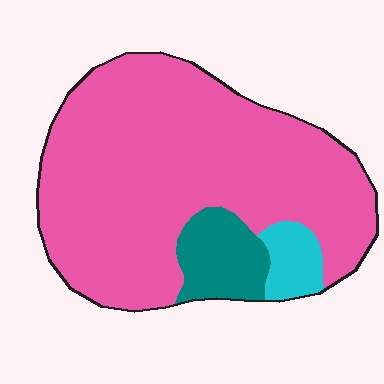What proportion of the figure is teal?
Teal takes up about one tenth (1/10) of the figure.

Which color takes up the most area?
Pink, at roughly 85%.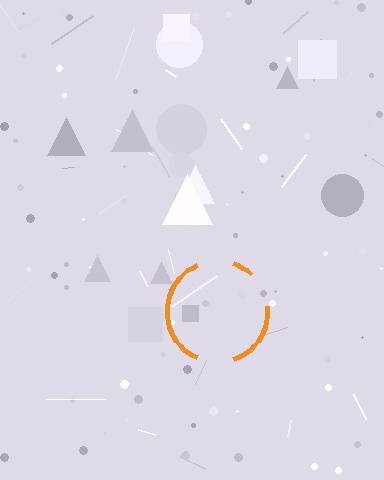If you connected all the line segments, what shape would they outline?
They would outline a circle.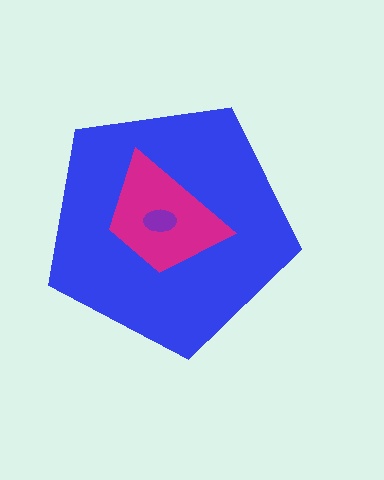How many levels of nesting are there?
3.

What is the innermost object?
The purple ellipse.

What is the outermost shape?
The blue pentagon.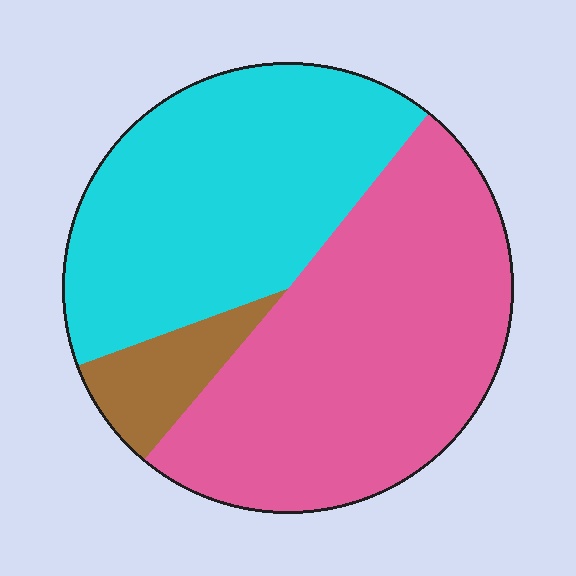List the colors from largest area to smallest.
From largest to smallest: pink, cyan, brown.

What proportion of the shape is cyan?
Cyan takes up between a third and a half of the shape.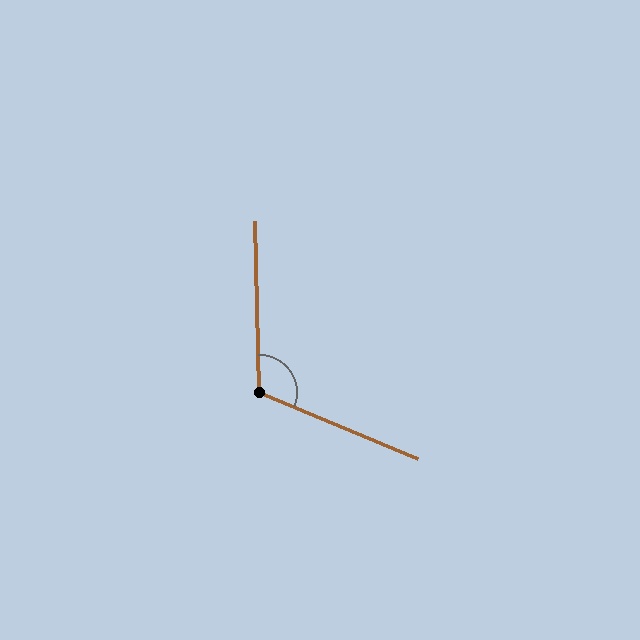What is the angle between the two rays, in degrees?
Approximately 114 degrees.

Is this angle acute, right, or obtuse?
It is obtuse.